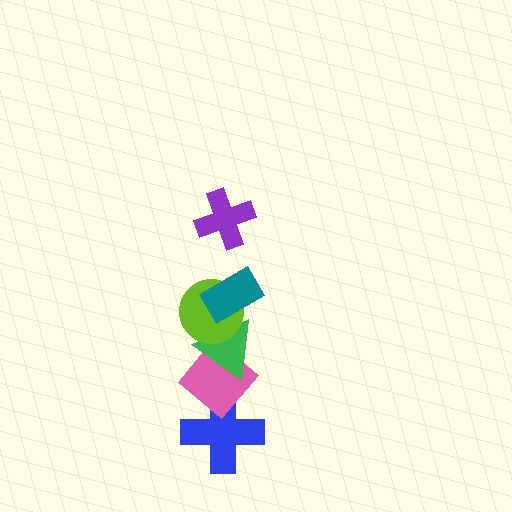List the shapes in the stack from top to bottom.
From top to bottom: the purple cross, the teal rectangle, the lime circle, the green triangle, the pink diamond, the blue cross.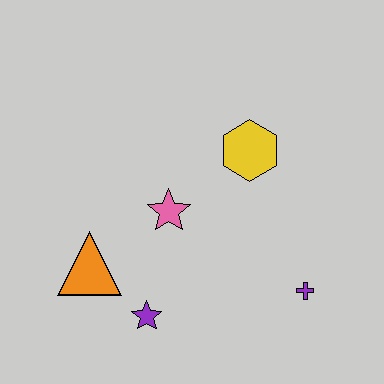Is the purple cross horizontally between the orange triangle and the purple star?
No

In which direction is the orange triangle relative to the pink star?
The orange triangle is to the left of the pink star.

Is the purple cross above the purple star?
Yes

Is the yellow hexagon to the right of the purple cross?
No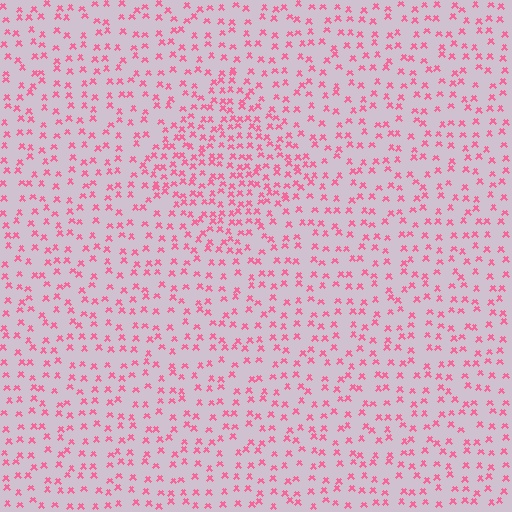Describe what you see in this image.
The image contains small pink elements arranged at two different densities. A diamond-shaped region is visible where the elements are more densely packed than the surrounding area.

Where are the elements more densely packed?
The elements are more densely packed inside the diamond boundary.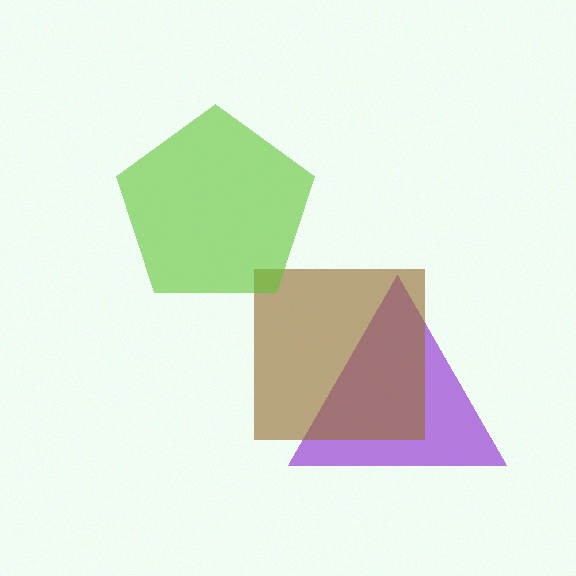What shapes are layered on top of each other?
The layered shapes are: a purple triangle, a brown square, a lime pentagon.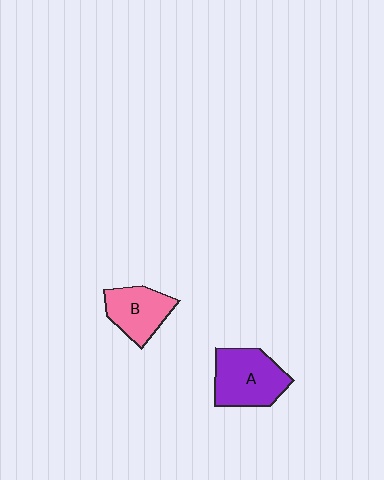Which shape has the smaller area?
Shape B (pink).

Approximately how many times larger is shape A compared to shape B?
Approximately 1.3 times.